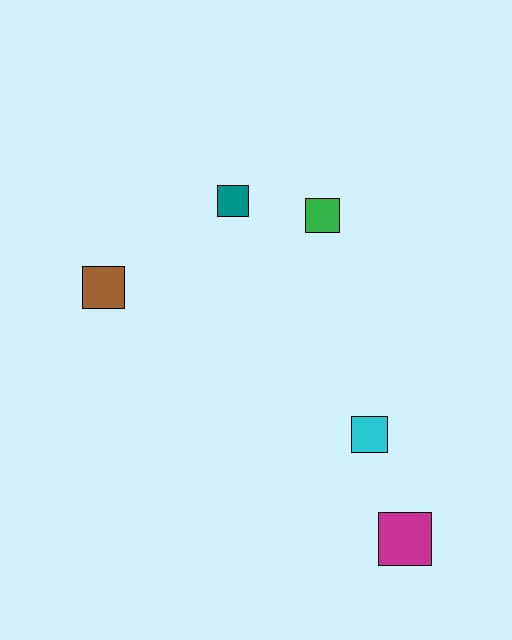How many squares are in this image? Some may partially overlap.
There are 5 squares.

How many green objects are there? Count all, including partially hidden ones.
There is 1 green object.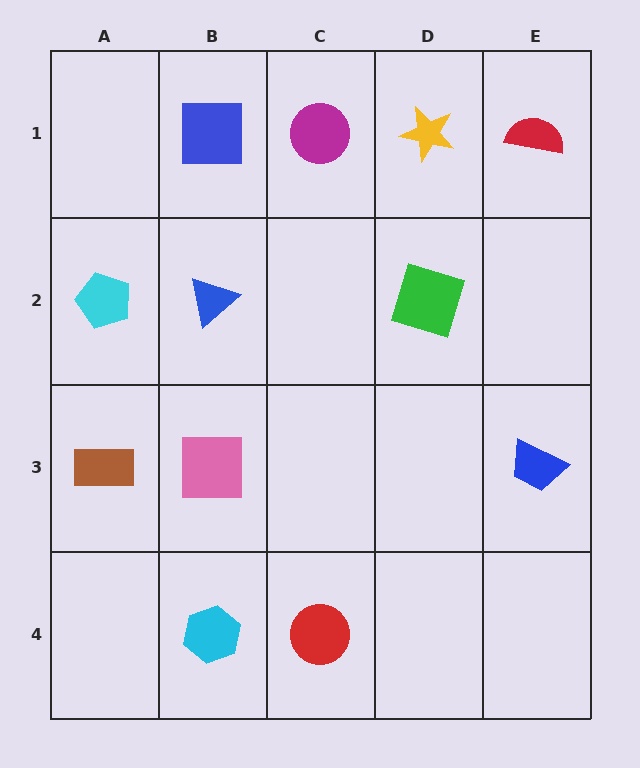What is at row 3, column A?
A brown rectangle.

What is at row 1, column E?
A red semicircle.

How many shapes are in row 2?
3 shapes.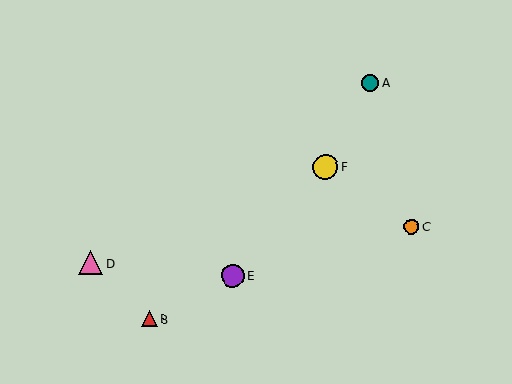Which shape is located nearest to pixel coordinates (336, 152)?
The yellow circle (labeled F) at (326, 167) is nearest to that location.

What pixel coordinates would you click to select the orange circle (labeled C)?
Click at (411, 226) to select the orange circle C.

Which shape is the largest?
The yellow circle (labeled F) is the largest.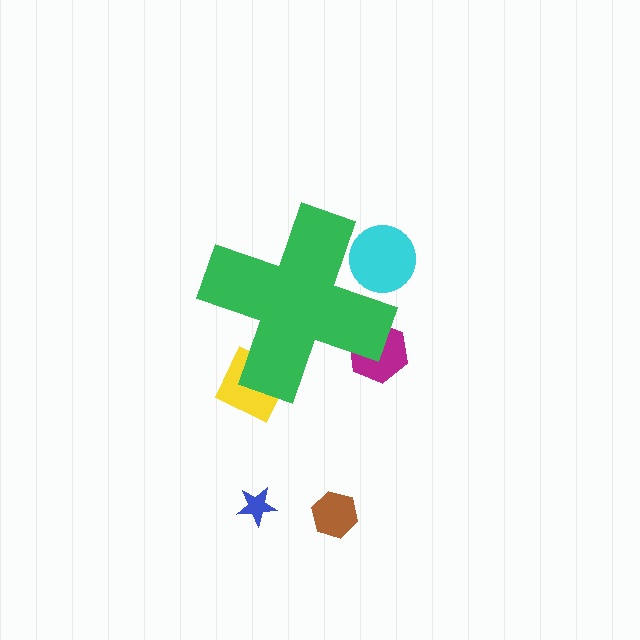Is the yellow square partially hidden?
Yes, the yellow square is partially hidden behind the green cross.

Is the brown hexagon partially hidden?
No, the brown hexagon is fully visible.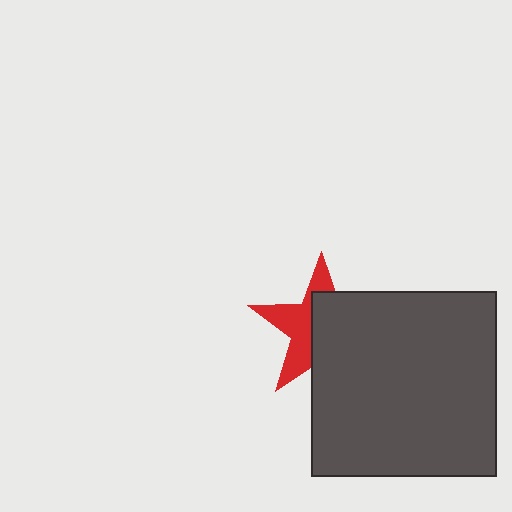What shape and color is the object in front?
The object in front is a dark gray square.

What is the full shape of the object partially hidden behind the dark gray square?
The partially hidden object is a red star.